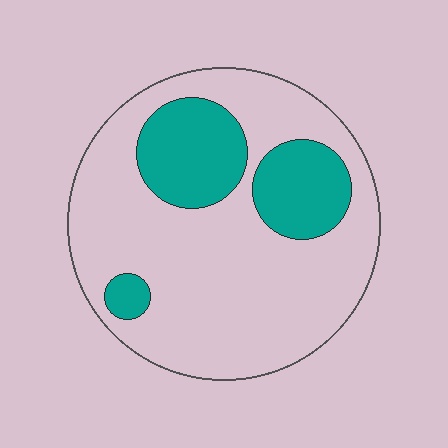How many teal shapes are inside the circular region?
3.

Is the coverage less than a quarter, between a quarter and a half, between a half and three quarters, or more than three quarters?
Between a quarter and a half.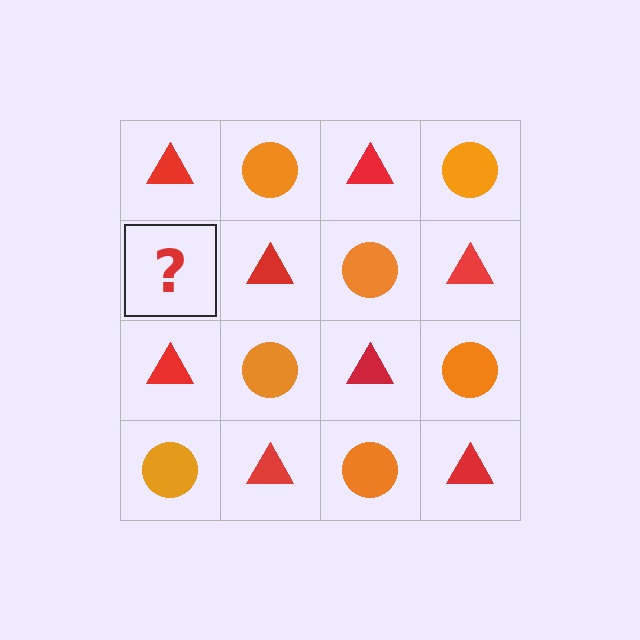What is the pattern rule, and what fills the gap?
The rule is that it alternates red triangle and orange circle in a checkerboard pattern. The gap should be filled with an orange circle.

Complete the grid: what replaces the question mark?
The question mark should be replaced with an orange circle.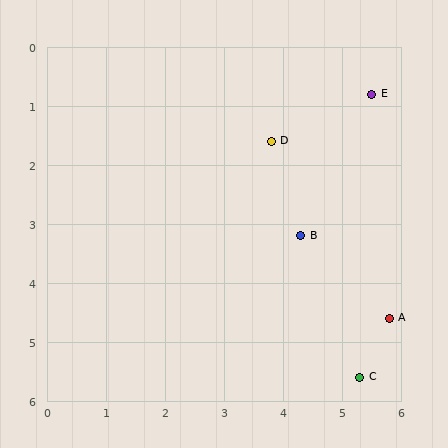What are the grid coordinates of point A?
Point A is at approximately (5.8, 4.6).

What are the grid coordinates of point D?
Point D is at approximately (3.8, 1.6).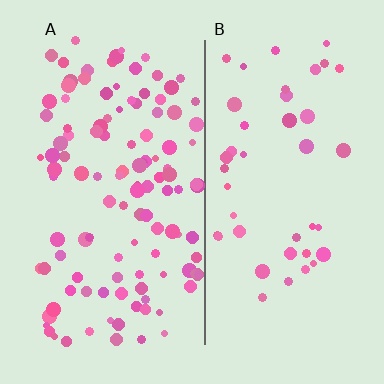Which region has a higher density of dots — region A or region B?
A (the left).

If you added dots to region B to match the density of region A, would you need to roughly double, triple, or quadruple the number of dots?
Approximately triple.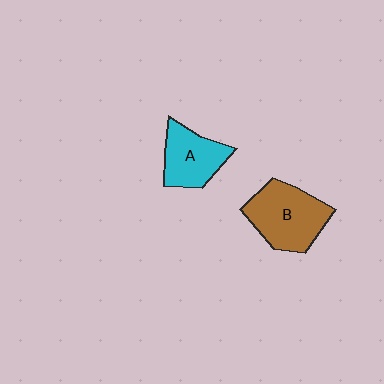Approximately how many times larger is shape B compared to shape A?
Approximately 1.3 times.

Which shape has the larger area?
Shape B (brown).